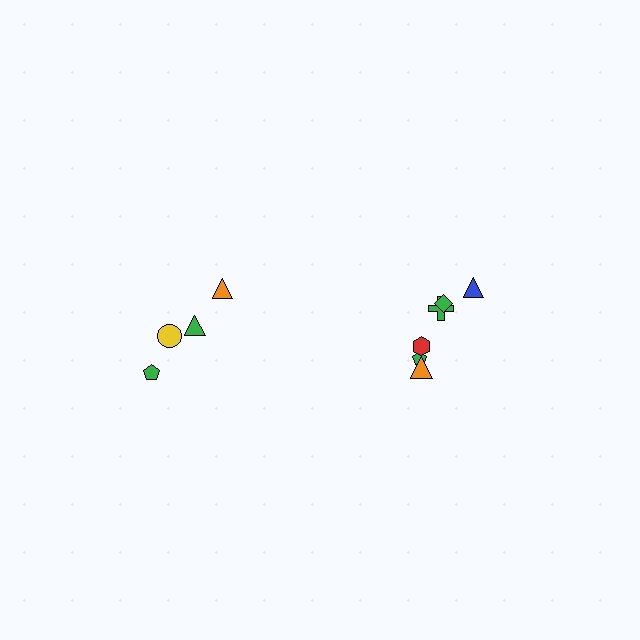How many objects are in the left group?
There are 4 objects.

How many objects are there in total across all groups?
There are 10 objects.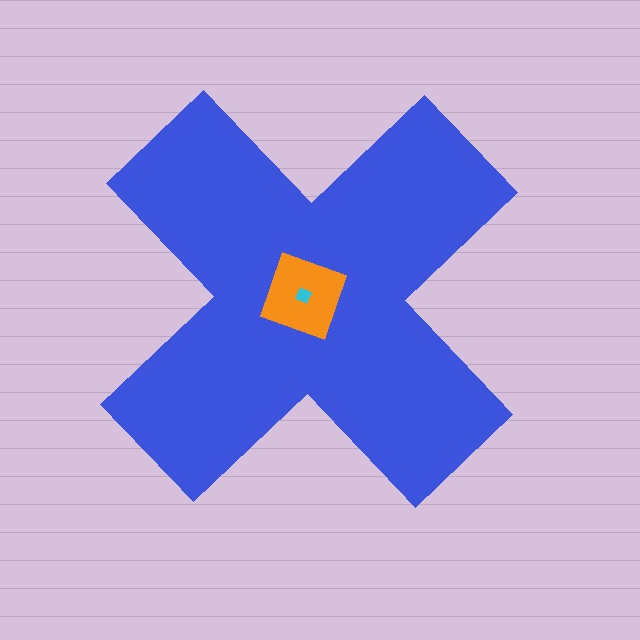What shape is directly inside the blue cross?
The orange square.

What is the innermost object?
The cyan diamond.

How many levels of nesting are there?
3.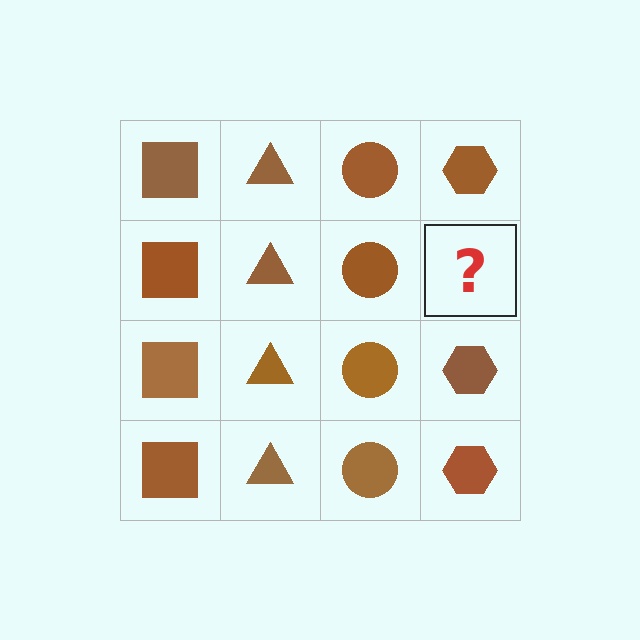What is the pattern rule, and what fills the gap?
The rule is that each column has a consistent shape. The gap should be filled with a brown hexagon.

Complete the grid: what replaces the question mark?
The question mark should be replaced with a brown hexagon.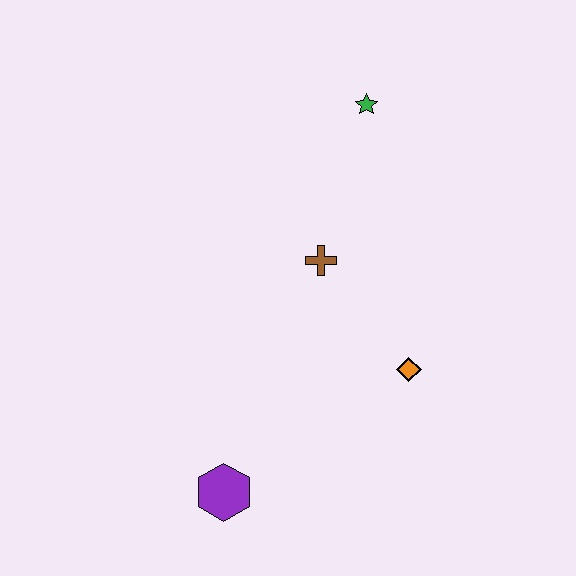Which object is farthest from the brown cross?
The purple hexagon is farthest from the brown cross.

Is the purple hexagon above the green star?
No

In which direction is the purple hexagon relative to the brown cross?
The purple hexagon is below the brown cross.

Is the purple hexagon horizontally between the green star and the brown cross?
No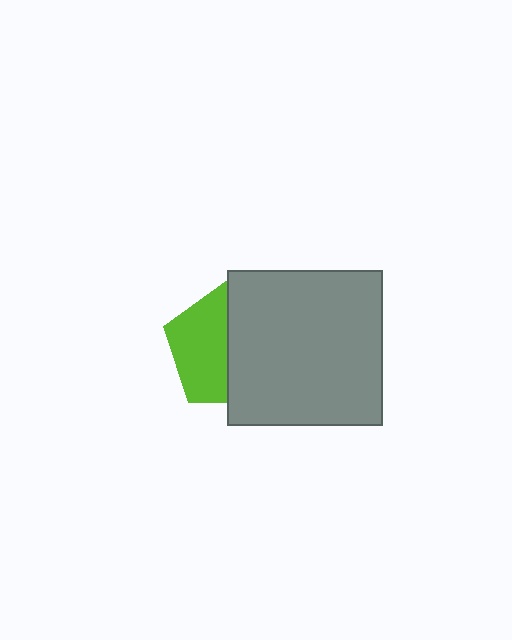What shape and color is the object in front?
The object in front is a gray square.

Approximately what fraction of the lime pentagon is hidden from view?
Roughly 51% of the lime pentagon is hidden behind the gray square.